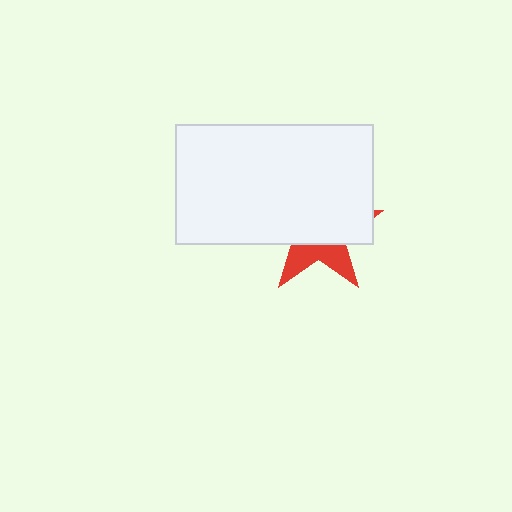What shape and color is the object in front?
The object in front is a white rectangle.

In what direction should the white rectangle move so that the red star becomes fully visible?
The white rectangle should move up. That is the shortest direction to clear the overlap and leave the red star fully visible.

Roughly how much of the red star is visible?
A small part of it is visible (roughly 32%).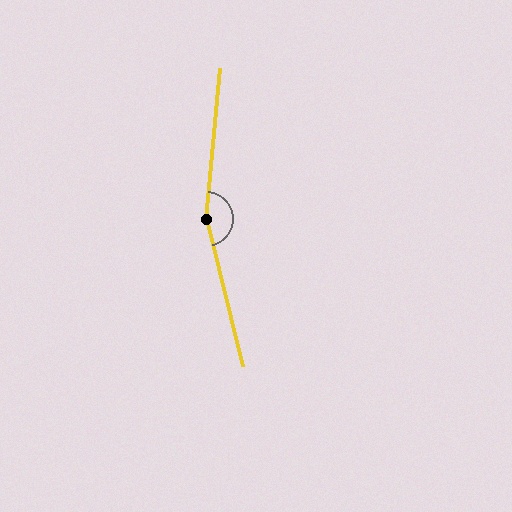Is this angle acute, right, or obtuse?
It is obtuse.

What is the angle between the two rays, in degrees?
Approximately 161 degrees.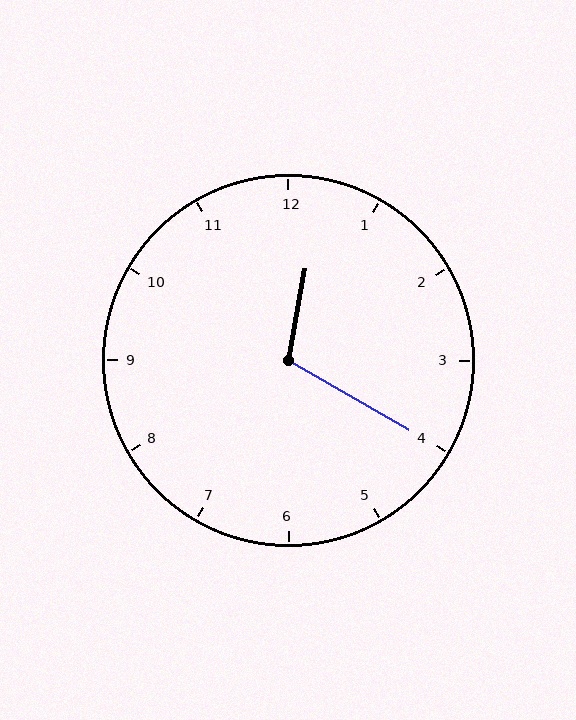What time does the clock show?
12:20.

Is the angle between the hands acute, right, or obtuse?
It is obtuse.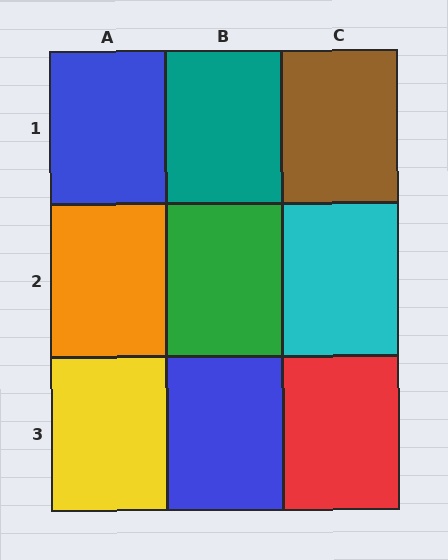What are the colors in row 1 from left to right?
Blue, teal, brown.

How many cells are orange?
1 cell is orange.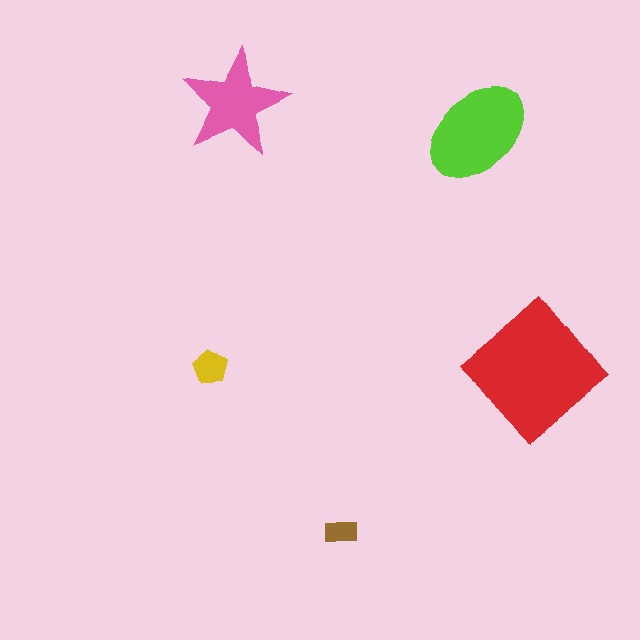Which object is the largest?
The red diamond.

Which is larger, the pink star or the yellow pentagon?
The pink star.